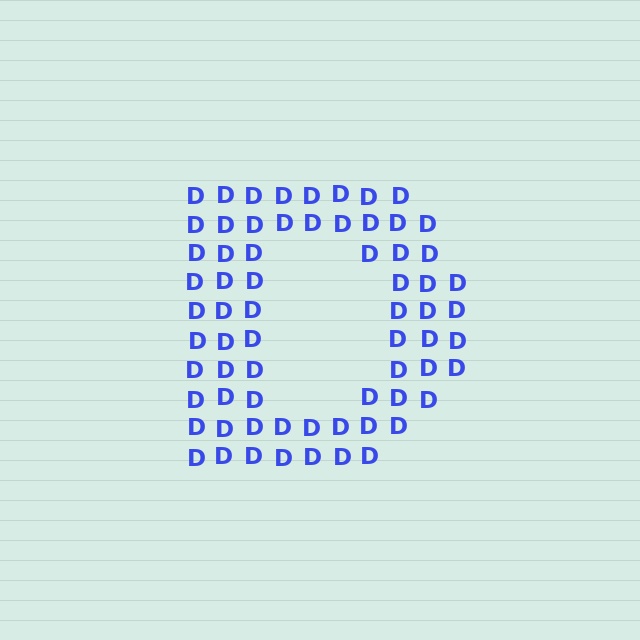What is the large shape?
The large shape is the letter D.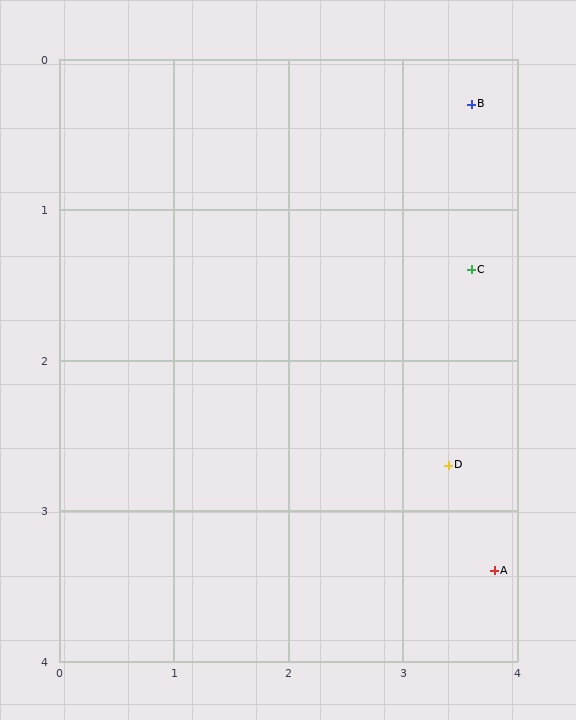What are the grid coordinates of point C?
Point C is at approximately (3.6, 1.4).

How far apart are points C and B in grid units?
Points C and B are about 1.1 grid units apart.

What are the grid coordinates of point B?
Point B is at approximately (3.6, 0.3).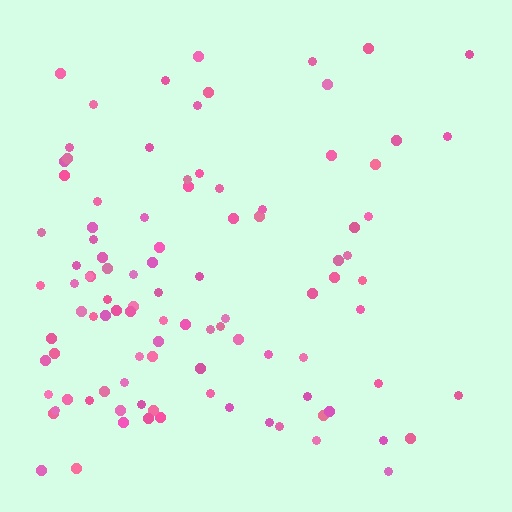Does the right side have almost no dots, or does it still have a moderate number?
Still a moderate number, just noticeably fewer than the left.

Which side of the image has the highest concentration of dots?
The left.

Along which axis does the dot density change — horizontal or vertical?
Horizontal.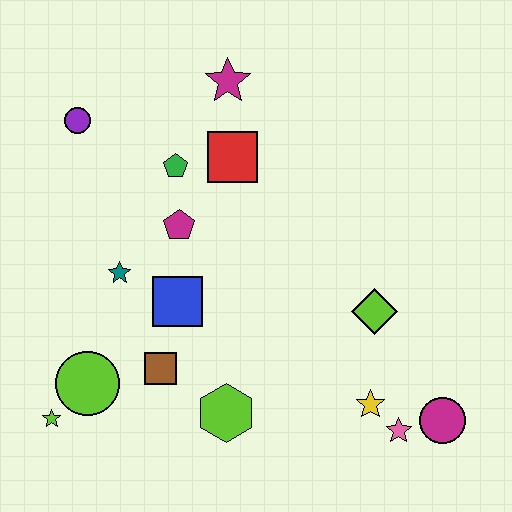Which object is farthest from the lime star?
The magenta circle is farthest from the lime star.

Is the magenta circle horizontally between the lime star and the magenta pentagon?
No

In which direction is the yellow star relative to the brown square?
The yellow star is to the right of the brown square.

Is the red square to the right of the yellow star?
No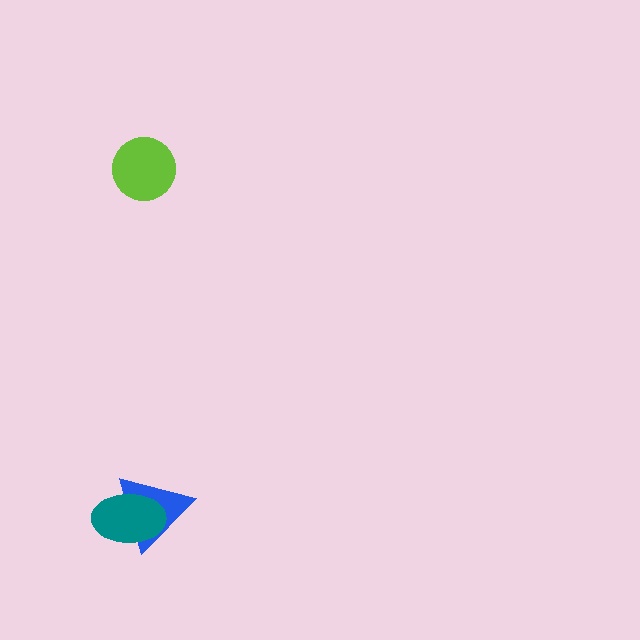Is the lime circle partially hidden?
No, no other shape covers it.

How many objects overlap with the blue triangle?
1 object overlaps with the blue triangle.